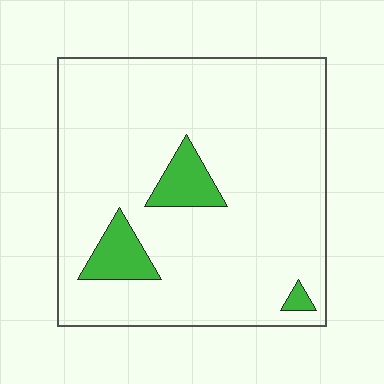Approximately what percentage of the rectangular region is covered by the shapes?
Approximately 10%.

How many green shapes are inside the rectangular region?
3.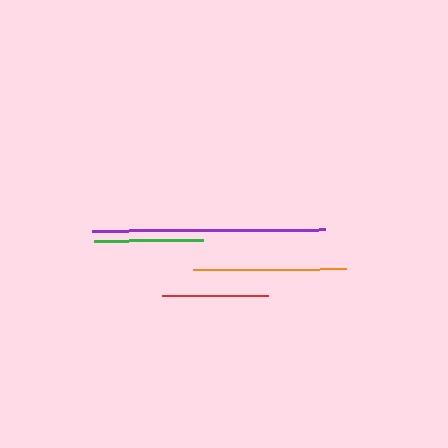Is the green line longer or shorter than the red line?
The green line is longer than the red line.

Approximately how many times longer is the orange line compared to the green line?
The orange line is approximately 1.4 times the length of the green line.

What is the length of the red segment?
The red segment is approximately 106 pixels long.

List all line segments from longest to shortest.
From longest to shortest: purple, orange, green, red.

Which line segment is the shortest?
The red line is the shortest at approximately 106 pixels.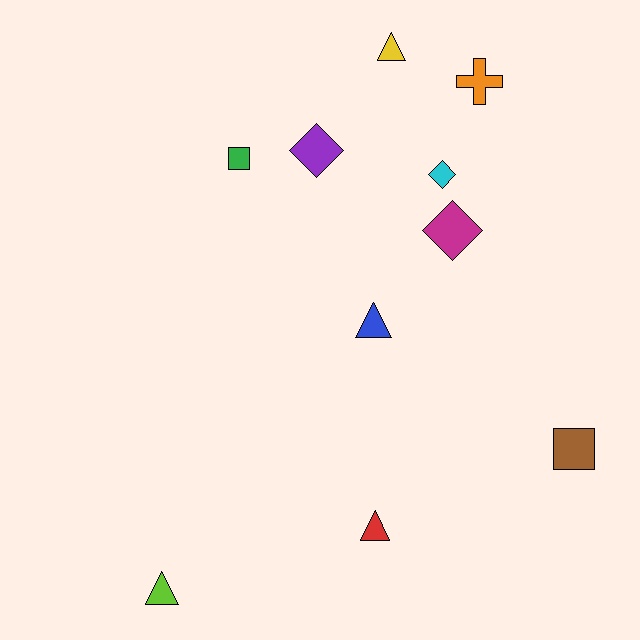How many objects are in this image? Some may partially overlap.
There are 10 objects.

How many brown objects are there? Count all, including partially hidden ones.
There is 1 brown object.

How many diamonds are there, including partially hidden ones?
There are 3 diamonds.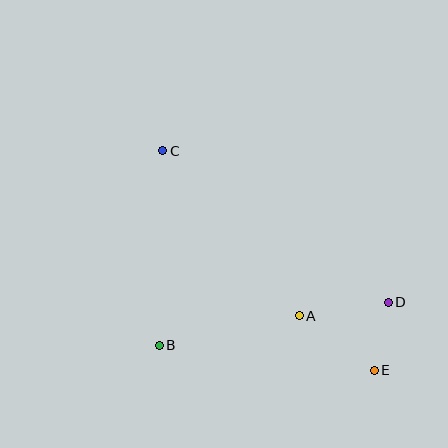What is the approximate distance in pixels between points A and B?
The distance between A and B is approximately 143 pixels.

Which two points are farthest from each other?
Points C and E are farthest from each other.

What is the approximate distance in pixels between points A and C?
The distance between A and C is approximately 214 pixels.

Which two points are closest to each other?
Points D and E are closest to each other.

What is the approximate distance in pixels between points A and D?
The distance between A and D is approximately 90 pixels.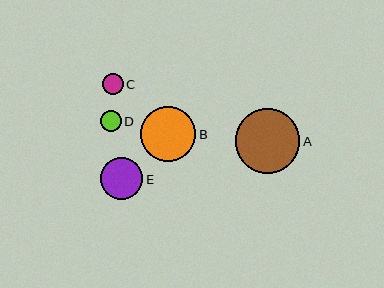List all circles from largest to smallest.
From largest to smallest: A, B, E, C, D.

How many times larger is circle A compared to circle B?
Circle A is approximately 1.2 times the size of circle B.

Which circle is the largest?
Circle A is the largest with a size of approximately 64 pixels.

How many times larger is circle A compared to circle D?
Circle A is approximately 3.1 times the size of circle D.